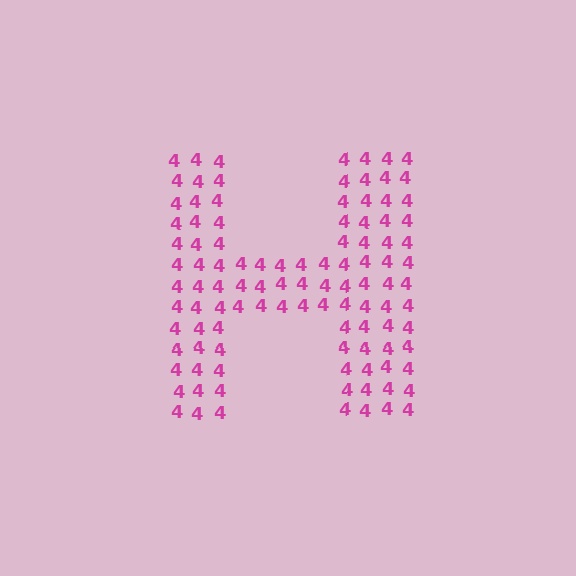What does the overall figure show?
The overall figure shows the letter H.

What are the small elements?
The small elements are digit 4's.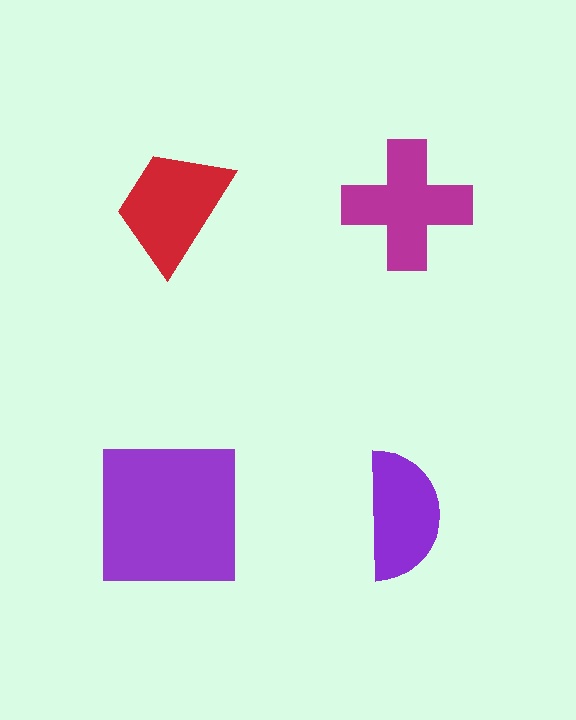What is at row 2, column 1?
A purple square.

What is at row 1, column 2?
A magenta cross.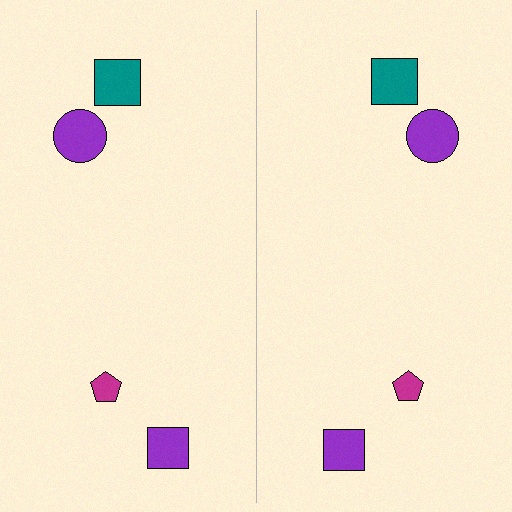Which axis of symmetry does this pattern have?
The pattern has a vertical axis of symmetry running through the center of the image.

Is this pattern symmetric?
Yes, this pattern has bilateral (reflection) symmetry.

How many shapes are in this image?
There are 8 shapes in this image.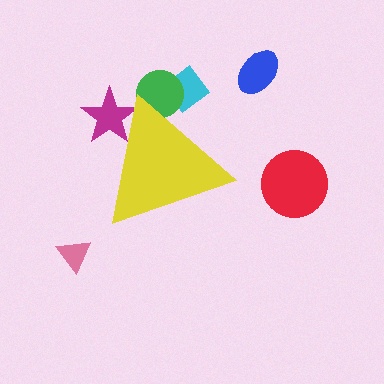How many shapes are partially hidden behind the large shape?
3 shapes are partially hidden.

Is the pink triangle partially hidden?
No, the pink triangle is fully visible.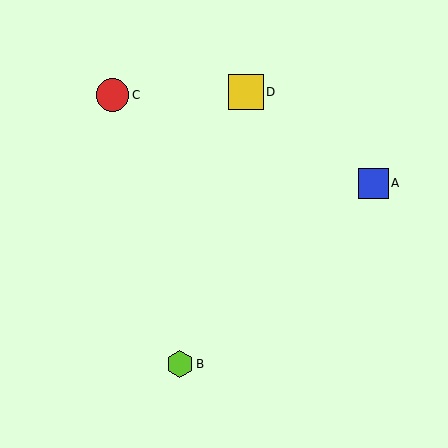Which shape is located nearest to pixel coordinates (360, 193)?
The blue square (labeled A) at (373, 183) is nearest to that location.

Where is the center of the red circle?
The center of the red circle is at (112, 95).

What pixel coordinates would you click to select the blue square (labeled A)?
Click at (373, 183) to select the blue square A.